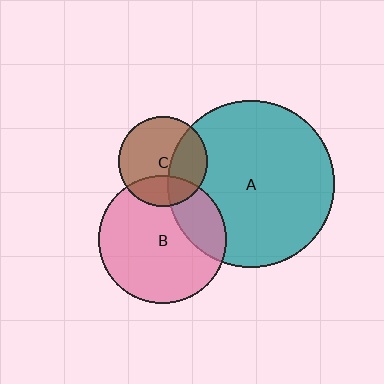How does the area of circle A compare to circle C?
Approximately 3.5 times.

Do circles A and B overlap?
Yes.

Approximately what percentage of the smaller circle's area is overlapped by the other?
Approximately 25%.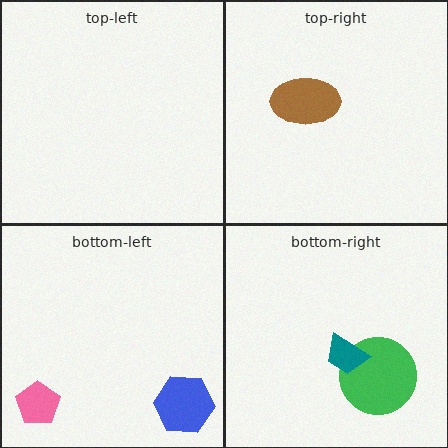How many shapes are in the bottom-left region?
2.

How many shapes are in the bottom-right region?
2.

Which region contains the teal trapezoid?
The bottom-right region.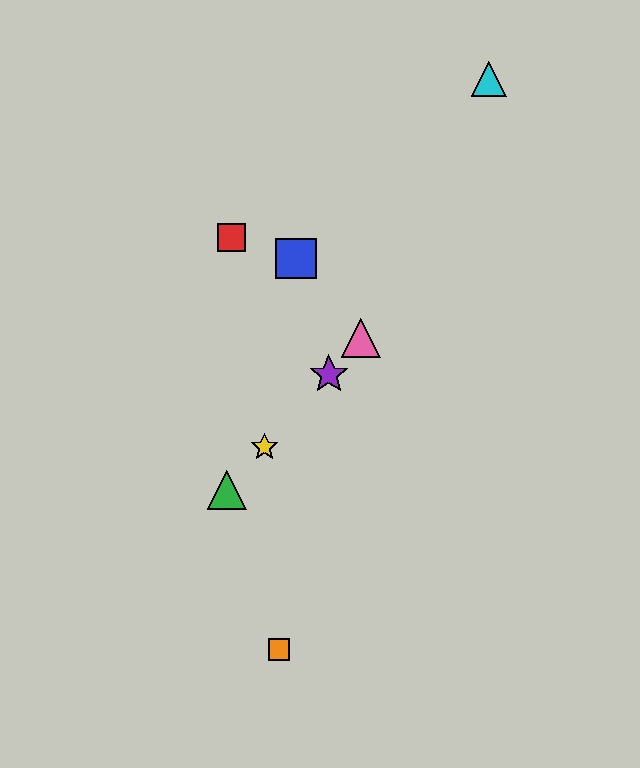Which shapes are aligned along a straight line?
The green triangle, the yellow star, the purple star, the pink triangle are aligned along a straight line.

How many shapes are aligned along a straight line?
4 shapes (the green triangle, the yellow star, the purple star, the pink triangle) are aligned along a straight line.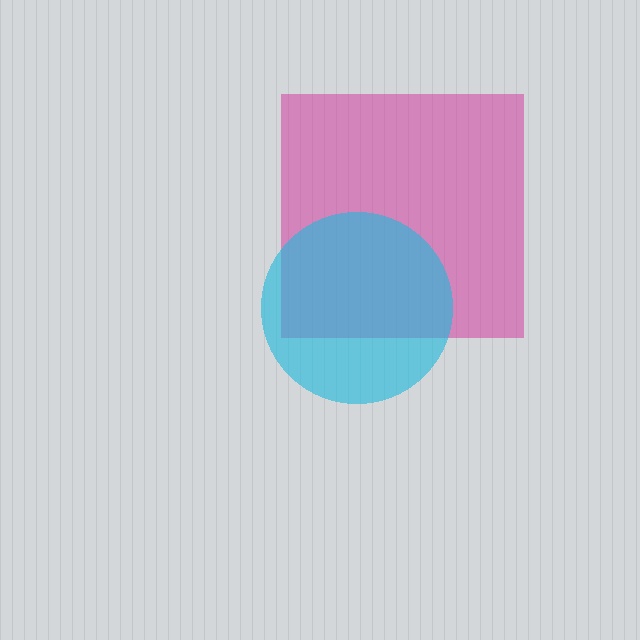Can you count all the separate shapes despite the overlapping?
Yes, there are 2 separate shapes.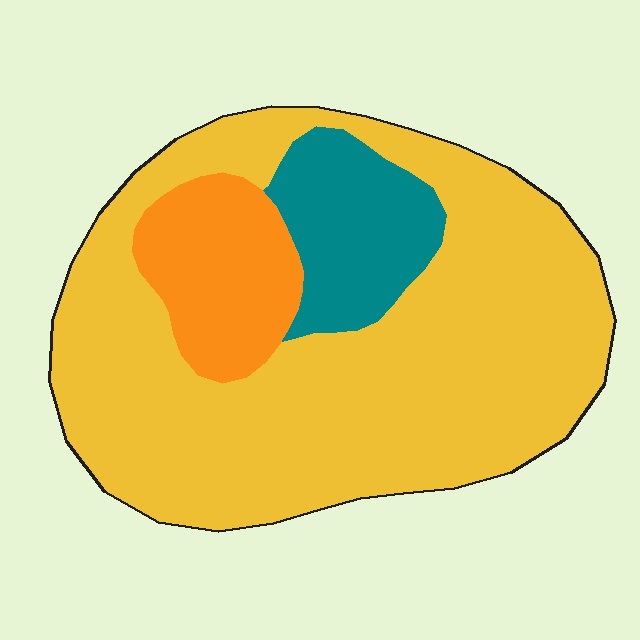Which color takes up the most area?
Yellow, at roughly 75%.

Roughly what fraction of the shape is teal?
Teal covers 13% of the shape.